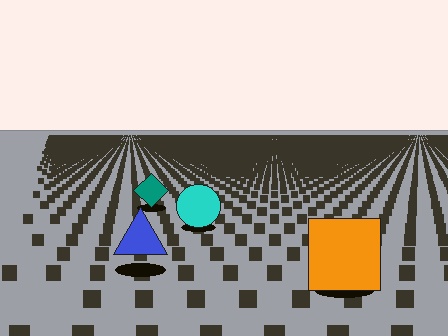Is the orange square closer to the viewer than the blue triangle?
Yes. The orange square is closer — you can tell from the texture gradient: the ground texture is coarser near it.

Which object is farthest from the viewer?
The teal diamond is farthest from the viewer. It appears smaller and the ground texture around it is denser.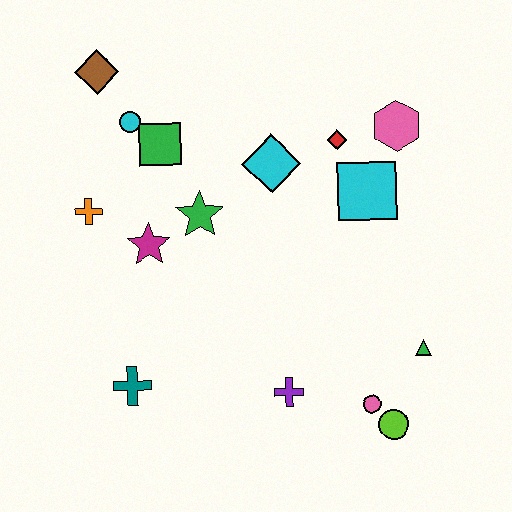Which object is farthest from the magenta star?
The lime circle is farthest from the magenta star.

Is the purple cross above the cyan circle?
No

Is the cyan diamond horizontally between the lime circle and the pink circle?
No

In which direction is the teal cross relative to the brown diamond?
The teal cross is below the brown diamond.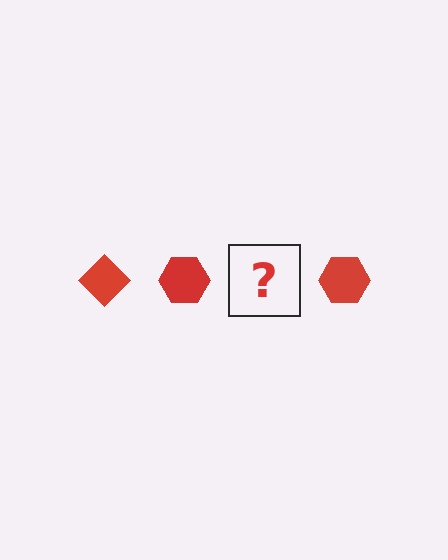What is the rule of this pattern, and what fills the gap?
The rule is that the pattern cycles through diamond, hexagon shapes in red. The gap should be filled with a red diamond.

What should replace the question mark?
The question mark should be replaced with a red diamond.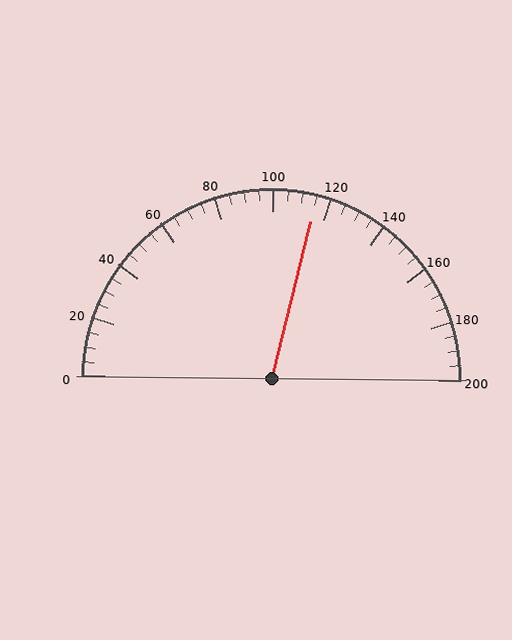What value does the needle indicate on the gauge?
The needle indicates approximately 115.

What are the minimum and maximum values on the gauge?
The gauge ranges from 0 to 200.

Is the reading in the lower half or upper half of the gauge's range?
The reading is in the upper half of the range (0 to 200).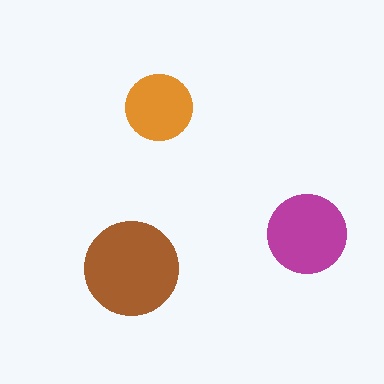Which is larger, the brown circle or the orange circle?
The brown one.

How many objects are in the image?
There are 3 objects in the image.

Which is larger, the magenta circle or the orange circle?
The magenta one.